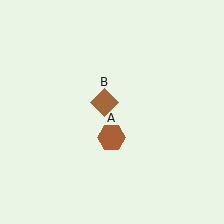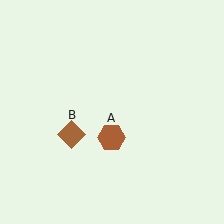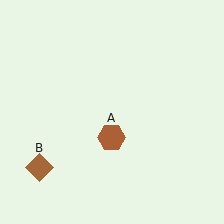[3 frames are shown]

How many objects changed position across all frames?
1 object changed position: brown diamond (object B).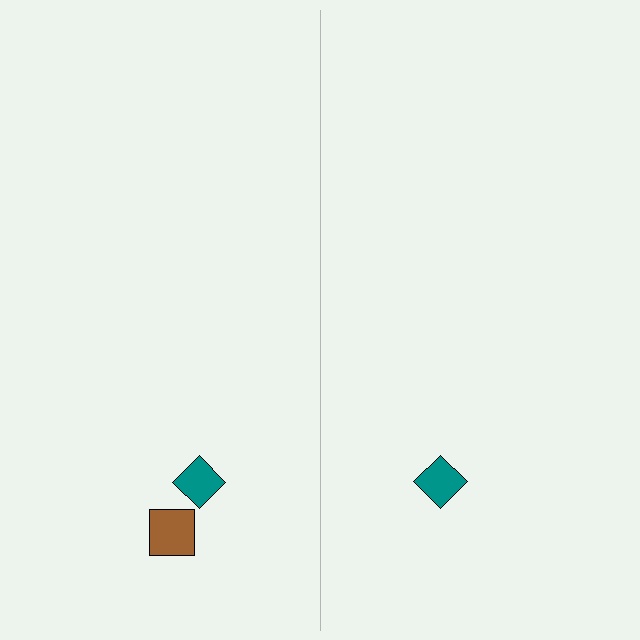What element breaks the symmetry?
A brown square is missing from the right side.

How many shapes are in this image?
There are 3 shapes in this image.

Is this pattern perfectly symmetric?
No, the pattern is not perfectly symmetric. A brown square is missing from the right side.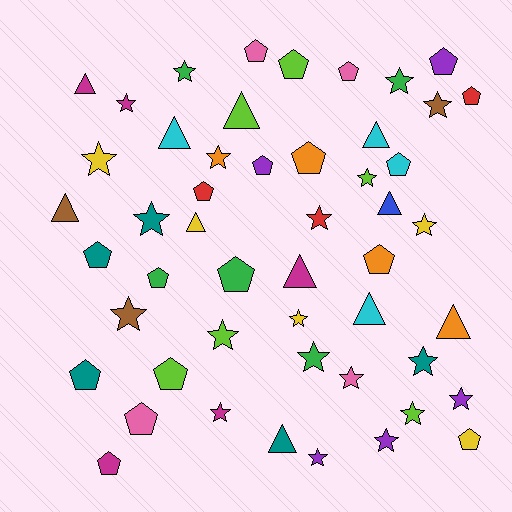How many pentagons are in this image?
There are 18 pentagons.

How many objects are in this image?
There are 50 objects.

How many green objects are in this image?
There are 5 green objects.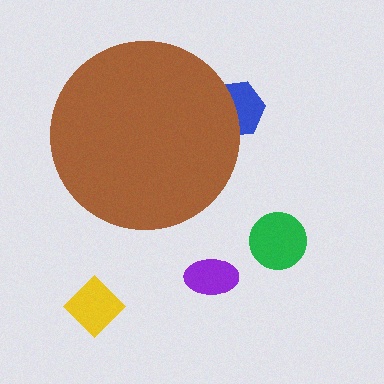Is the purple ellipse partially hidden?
No, the purple ellipse is fully visible.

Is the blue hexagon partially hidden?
Yes, the blue hexagon is partially hidden behind the brown circle.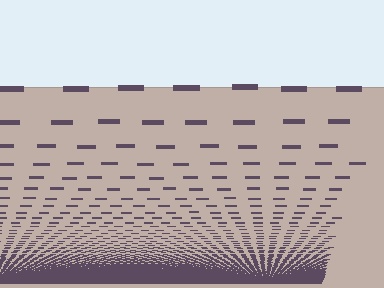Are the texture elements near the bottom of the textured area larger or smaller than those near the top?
Smaller. The gradient is inverted — elements near the bottom are smaller and denser.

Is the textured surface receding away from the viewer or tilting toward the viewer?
The surface appears to tilt toward the viewer. Texture elements get larger and sparser toward the top.